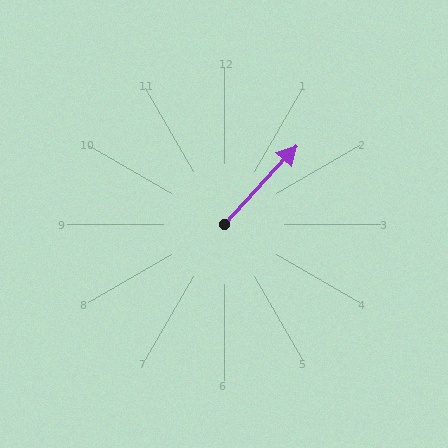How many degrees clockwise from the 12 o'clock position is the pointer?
Approximately 43 degrees.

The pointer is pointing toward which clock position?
Roughly 1 o'clock.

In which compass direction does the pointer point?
Northeast.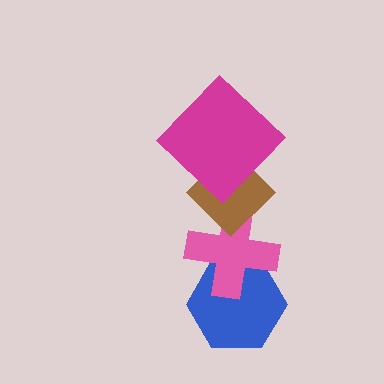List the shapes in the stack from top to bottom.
From top to bottom: the magenta diamond, the brown diamond, the pink cross, the blue hexagon.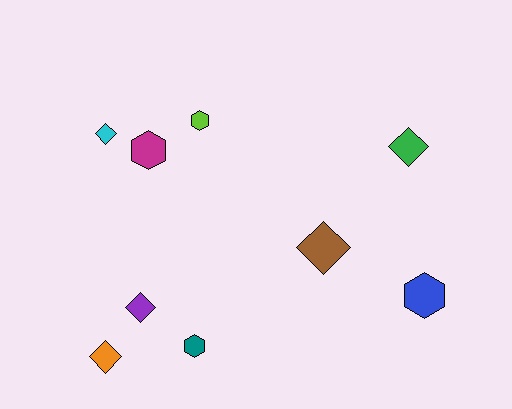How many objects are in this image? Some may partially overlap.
There are 9 objects.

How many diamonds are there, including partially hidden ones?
There are 5 diamonds.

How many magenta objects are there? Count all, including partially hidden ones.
There is 1 magenta object.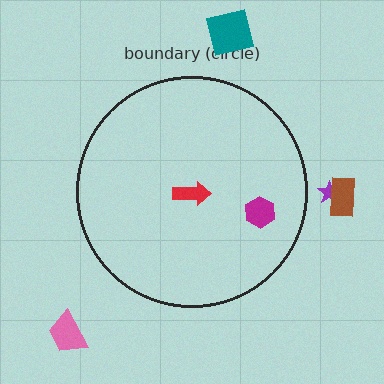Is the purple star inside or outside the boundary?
Outside.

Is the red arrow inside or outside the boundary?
Inside.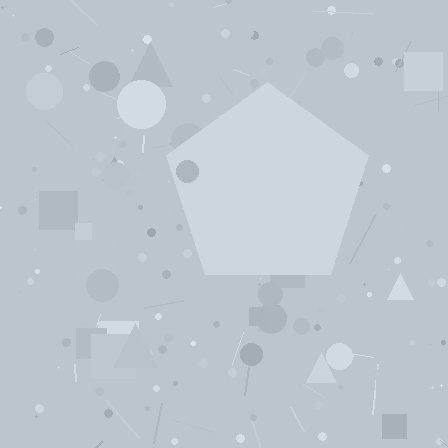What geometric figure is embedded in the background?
A pentagon is embedded in the background.